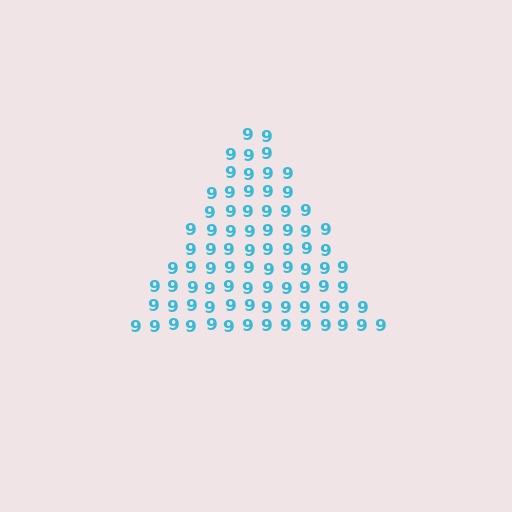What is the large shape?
The large shape is a triangle.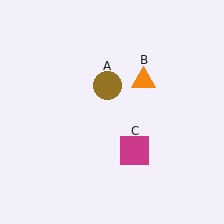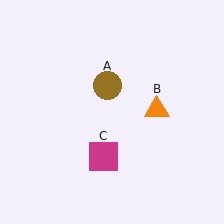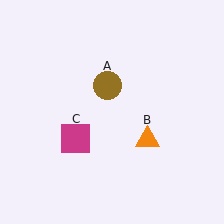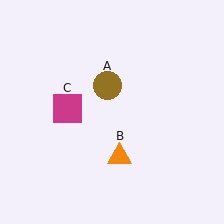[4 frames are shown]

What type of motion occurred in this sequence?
The orange triangle (object B), magenta square (object C) rotated clockwise around the center of the scene.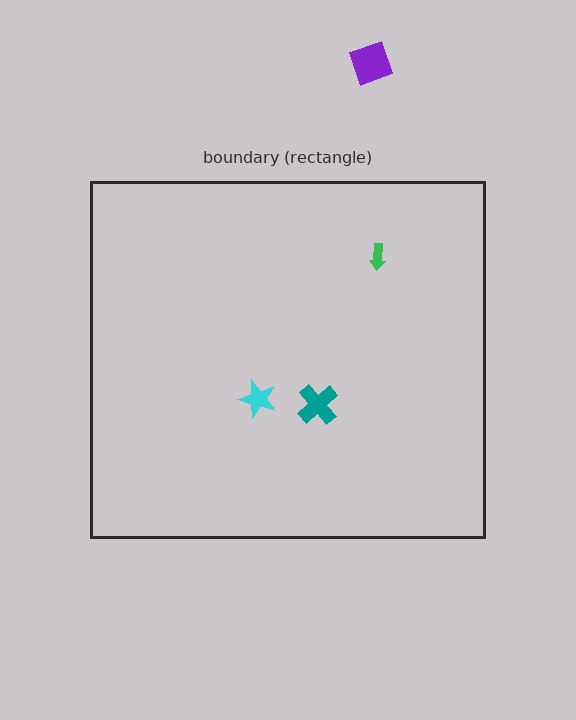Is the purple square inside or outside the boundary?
Outside.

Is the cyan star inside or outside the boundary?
Inside.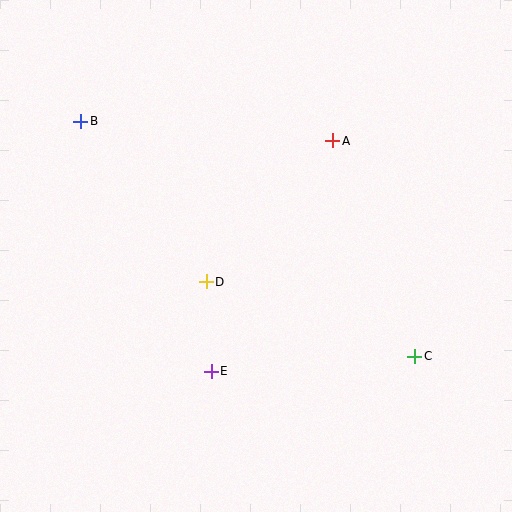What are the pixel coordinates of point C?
Point C is at (415, 356).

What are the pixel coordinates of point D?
Point D is at (206, 282).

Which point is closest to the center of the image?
Point D at (206, 282) is closest to the center.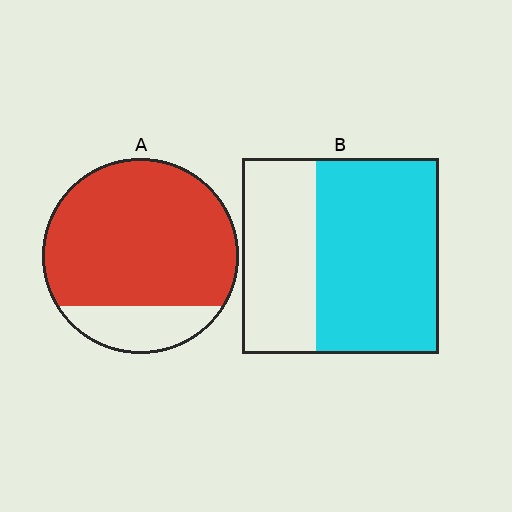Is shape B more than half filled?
Yes.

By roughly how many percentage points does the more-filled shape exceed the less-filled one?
By roughly 20 percentage points (A over B).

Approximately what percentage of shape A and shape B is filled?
A is approximately 80% and B is approximately 60%.